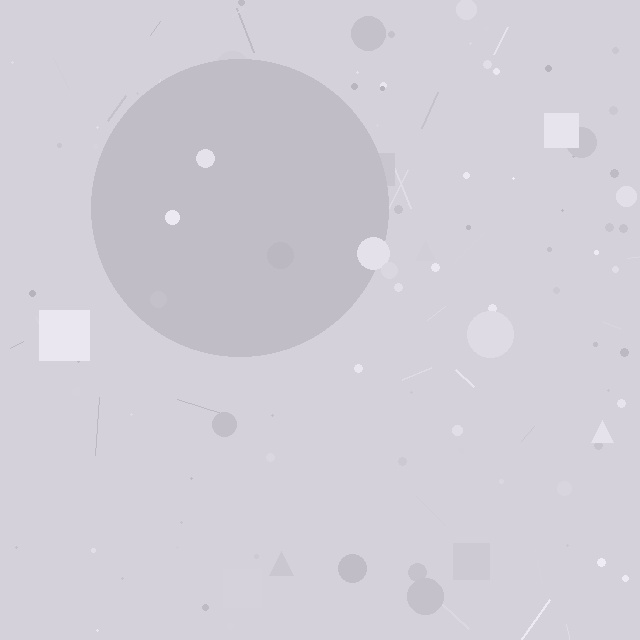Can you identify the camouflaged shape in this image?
The camouflaged shape is a circle.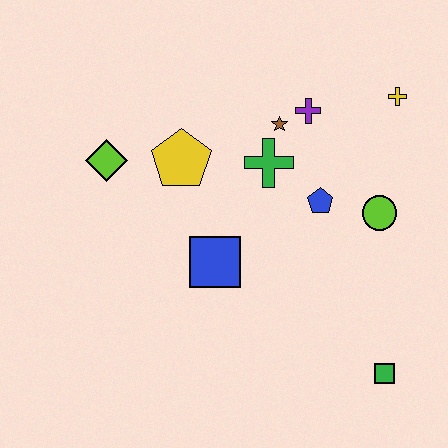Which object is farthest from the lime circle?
The lime diamond is farthest from the lime circle.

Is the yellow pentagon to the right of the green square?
No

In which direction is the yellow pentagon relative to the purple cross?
The yellow pentagon is to the left of the purple cross.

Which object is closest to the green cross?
The brown star is closest to the green cross.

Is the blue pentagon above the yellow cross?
No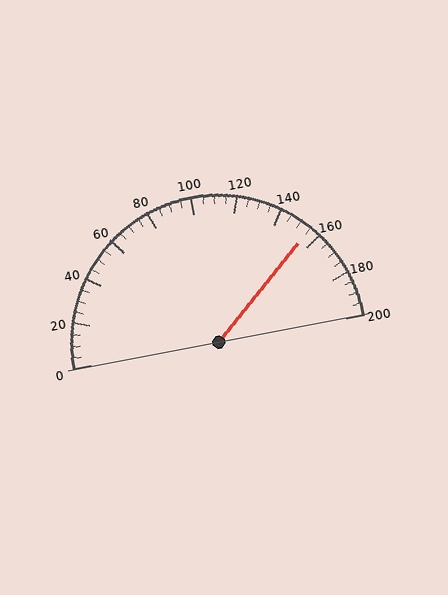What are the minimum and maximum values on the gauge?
The gauge ranges from 0 to 200.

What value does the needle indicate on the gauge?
The needle indicates approximately 155.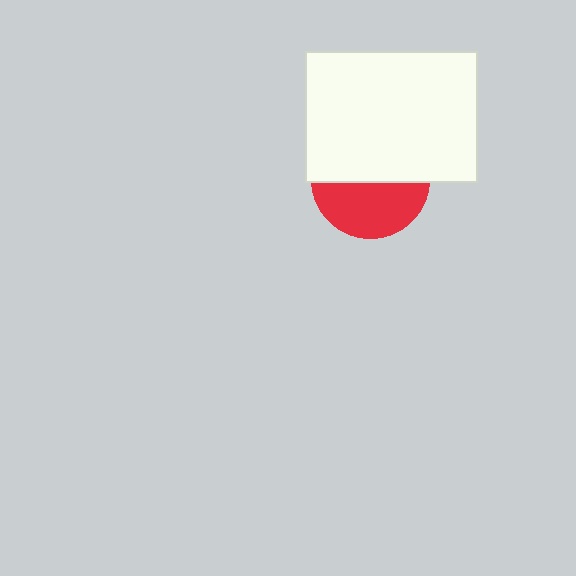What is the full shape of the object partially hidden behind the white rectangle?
The partially hidden object is a red circle.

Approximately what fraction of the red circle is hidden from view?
Roughly 54% of the red circle is hidden behind the white rectangle.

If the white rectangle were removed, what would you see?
You would see the complete red circle.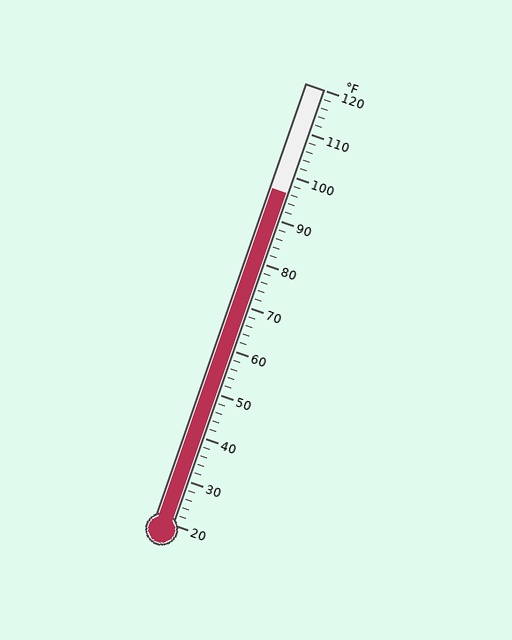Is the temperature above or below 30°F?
The temperature is above 30°F.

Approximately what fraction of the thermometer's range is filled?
The thermometer is filled to approximately 75% of its range.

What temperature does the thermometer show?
The thermometer shows approximately 96°F.